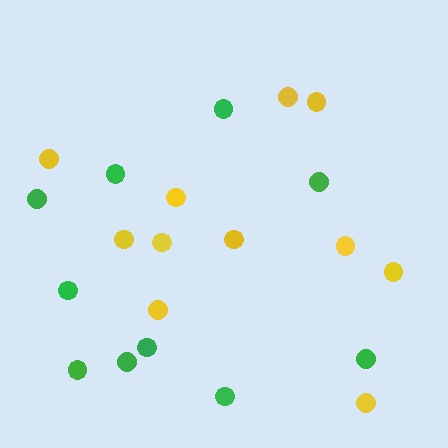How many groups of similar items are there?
There are 2 groups: one group of yellow circles (11) and one group of green circles (10).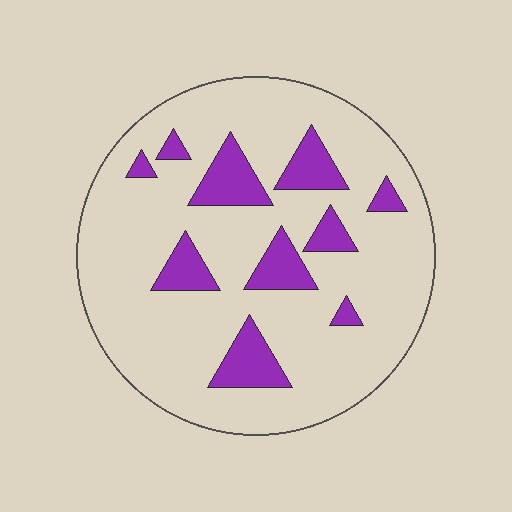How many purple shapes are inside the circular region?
10.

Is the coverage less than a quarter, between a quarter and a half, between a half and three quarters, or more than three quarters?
Less than a quarter.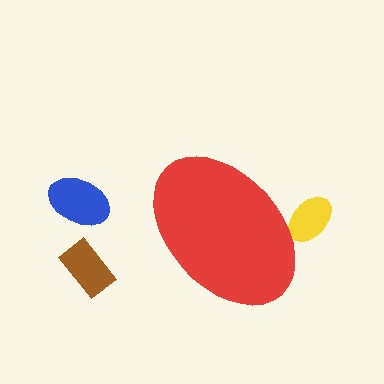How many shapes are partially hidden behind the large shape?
1 shape is partially hidden.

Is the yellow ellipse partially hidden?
Yes, the yellow ellipse is partially hidden behind the red ellipse.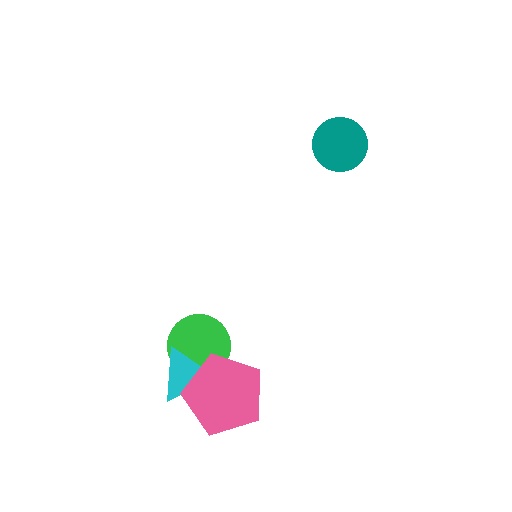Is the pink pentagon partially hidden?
No, no other shape covers it.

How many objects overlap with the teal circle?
0 objects overlap with the teal circle.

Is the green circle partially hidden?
Yes, it is partially covered by another shape.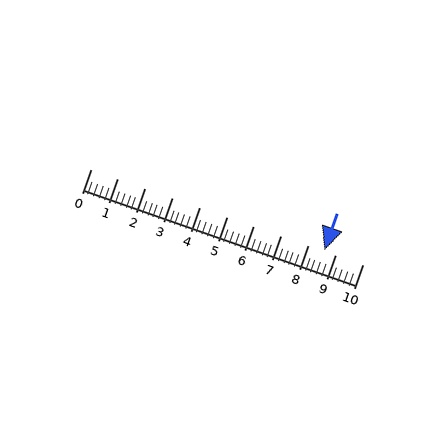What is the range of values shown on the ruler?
The ruler shows values from 0 to 10.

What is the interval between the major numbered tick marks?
The major tick marks are spaced 1 units apart.